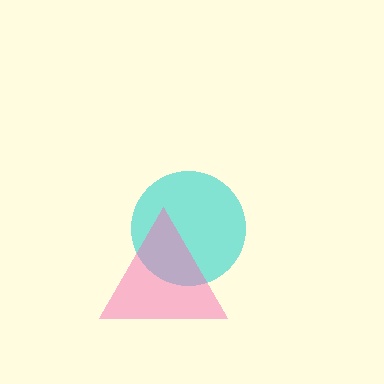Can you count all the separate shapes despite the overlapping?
Yes, there are 2 separate shapes.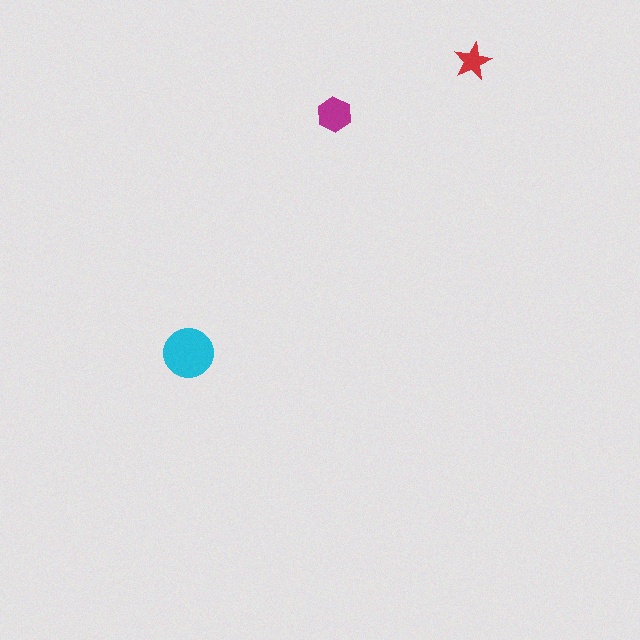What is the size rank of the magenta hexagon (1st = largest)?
2nd.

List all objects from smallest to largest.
The red star, the magenta hexagon, the cyan circle.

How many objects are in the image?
There are 3 objects in the image.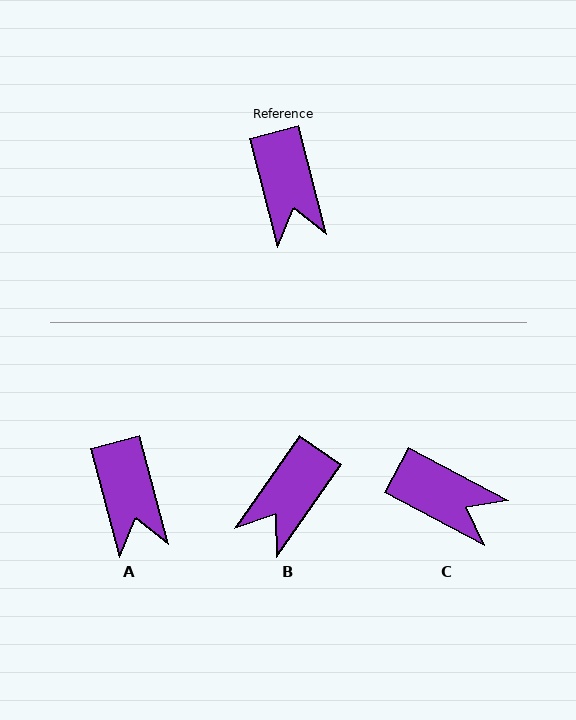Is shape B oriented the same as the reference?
No, it is off by about 49 degrees.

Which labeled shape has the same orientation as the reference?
A.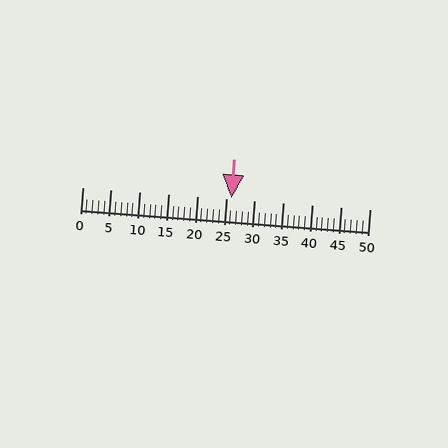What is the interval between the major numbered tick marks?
The major tick marks are spaced 5 units apart.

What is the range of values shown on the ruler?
The ruler shows values from 0 to 50.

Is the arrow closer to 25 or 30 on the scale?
The arrow is closer to 25.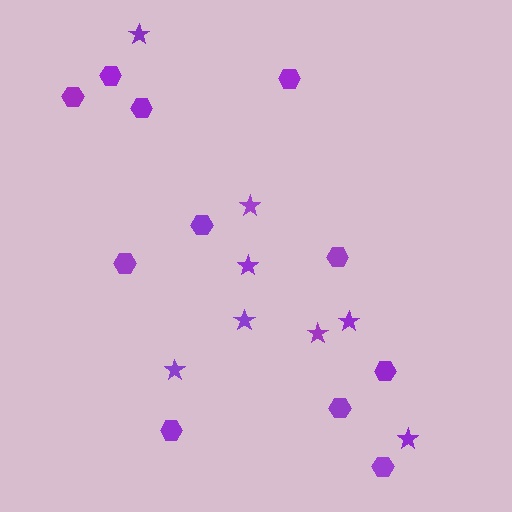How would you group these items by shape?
There are 2 groups: one group of stars (8) and one group of hexagons (11).